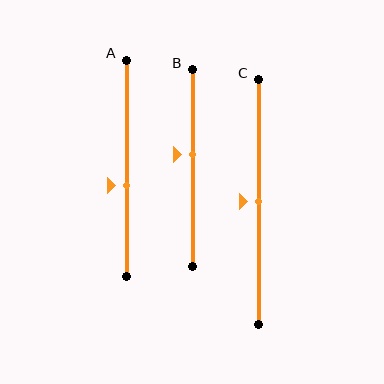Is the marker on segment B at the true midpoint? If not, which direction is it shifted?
No, the marker on segment B is shifted upward by about 7% of the segment length.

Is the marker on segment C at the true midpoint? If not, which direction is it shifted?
Yes, the marker on segment C is at the true midpoint.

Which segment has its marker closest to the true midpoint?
Segment C has its marker closest to the true midpoint.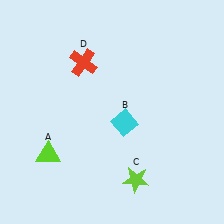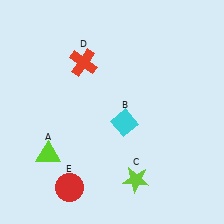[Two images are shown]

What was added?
A red circle (E) was added in Image 2.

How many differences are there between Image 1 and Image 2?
There is 1 difference between the two images.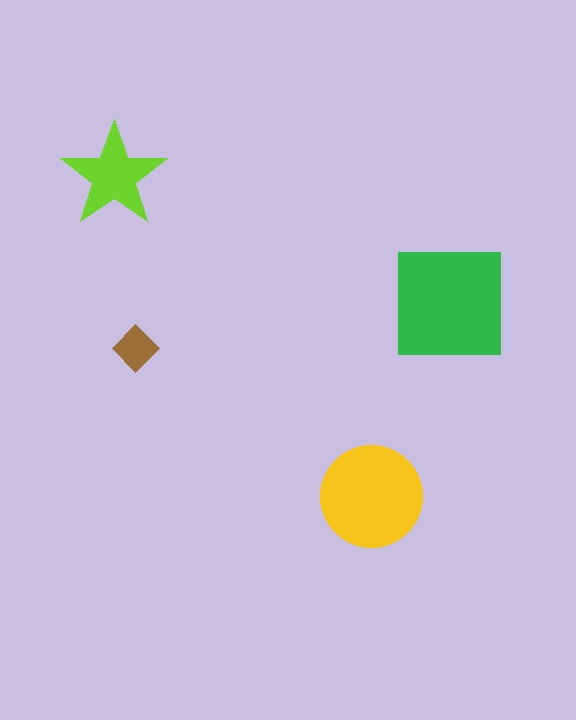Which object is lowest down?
The yellow circle is bottommost.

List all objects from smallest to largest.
The brown diamond, the lime star, the yellow circle, the green square.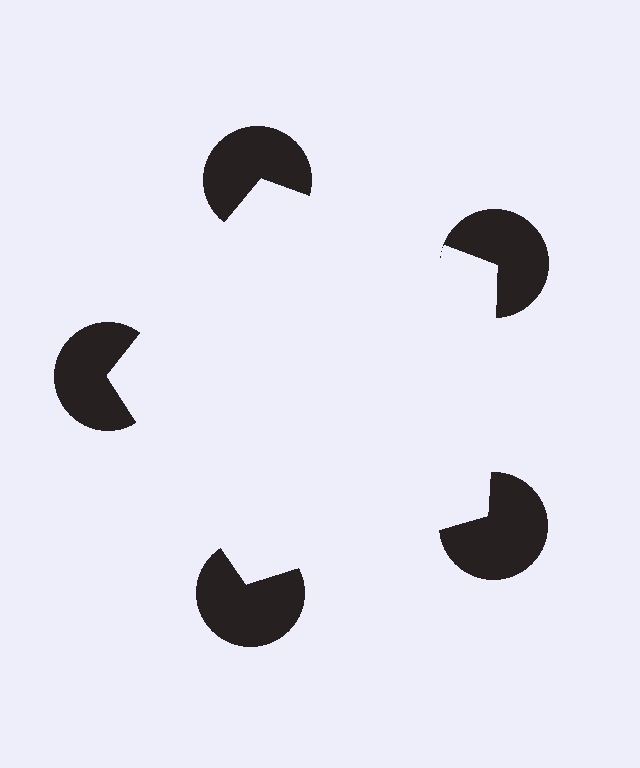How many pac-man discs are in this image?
There are 5 — one at each vertex of the illusory pentagon.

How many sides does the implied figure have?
5 sides.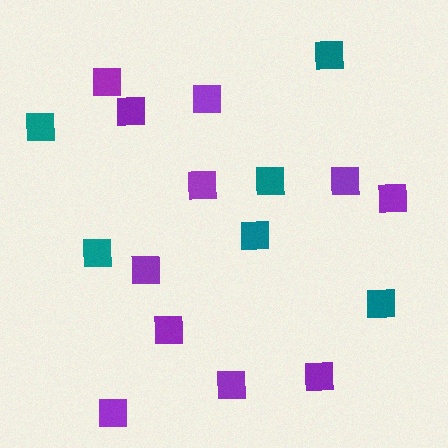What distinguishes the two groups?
There are 2 groups: one group of purple squares (11) and one group of teal squares (6).